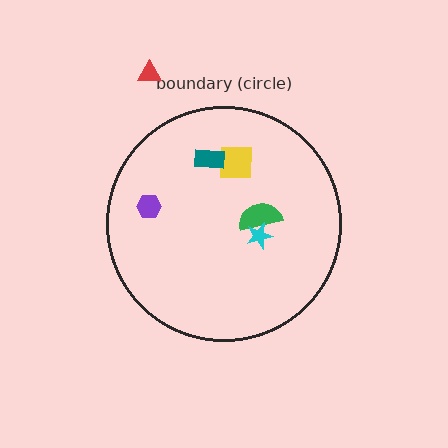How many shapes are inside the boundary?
5 inside, 1 outside.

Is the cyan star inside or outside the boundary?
Inside.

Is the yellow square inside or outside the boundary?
Inside.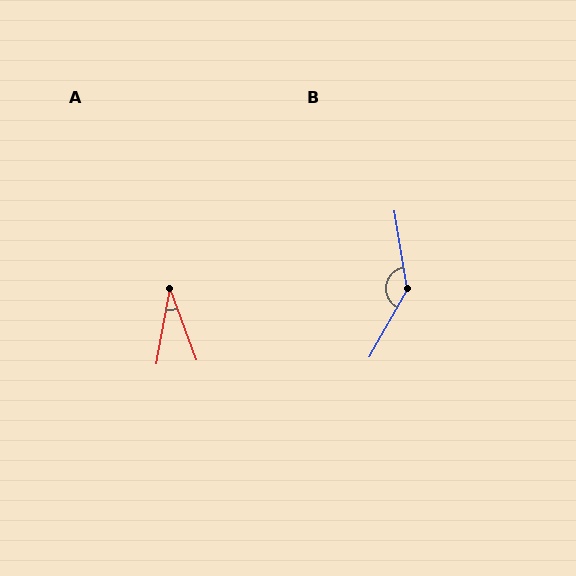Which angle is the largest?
B, at approximately 142 degrees.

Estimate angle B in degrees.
Approximately 142 degrees.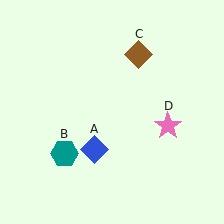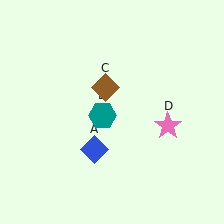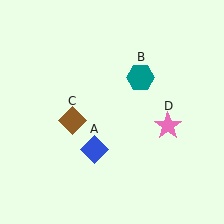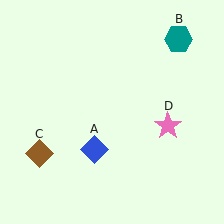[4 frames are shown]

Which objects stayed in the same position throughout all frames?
Blue diamond (object A) and pink star (object D) remained stationary.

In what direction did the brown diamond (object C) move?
The brown diamond (object C) moved down and to the left.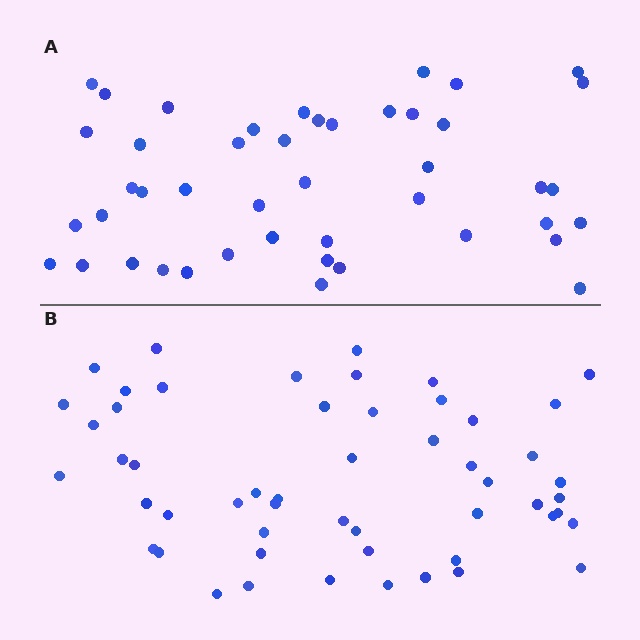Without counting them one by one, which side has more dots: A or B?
Region B (the bottom region) has more dots.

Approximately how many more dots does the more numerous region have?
Region B has roughly 8 or so more dots than region A.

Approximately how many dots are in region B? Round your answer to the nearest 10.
About 50 dots. (The exact count is 53, which rounds to 50.)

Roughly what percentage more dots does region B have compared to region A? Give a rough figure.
About 20% more.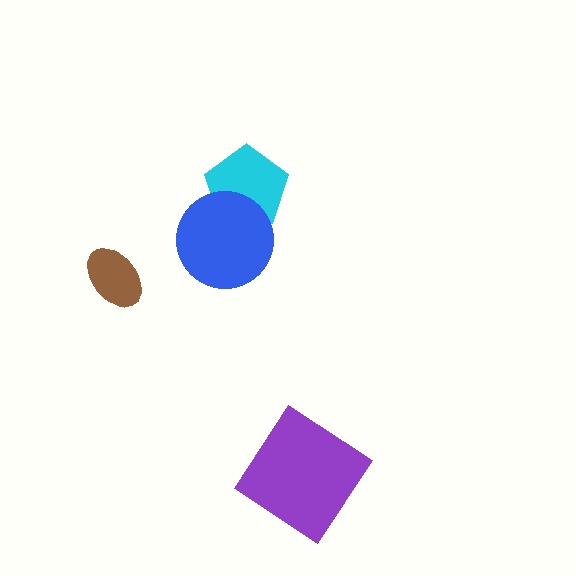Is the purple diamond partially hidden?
No, no other shape covers it.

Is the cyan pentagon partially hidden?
Yes, it is partially covered by another shape.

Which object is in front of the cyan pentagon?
The blue circle is in front of the cyan pentagon.